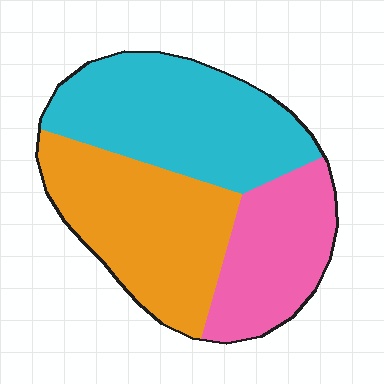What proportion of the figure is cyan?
Cyan takes up about two fifths (2/5) of the figure.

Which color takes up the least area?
Pink, at roughly 25%.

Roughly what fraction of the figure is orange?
Orange takes up between a quarter and a half of the figure.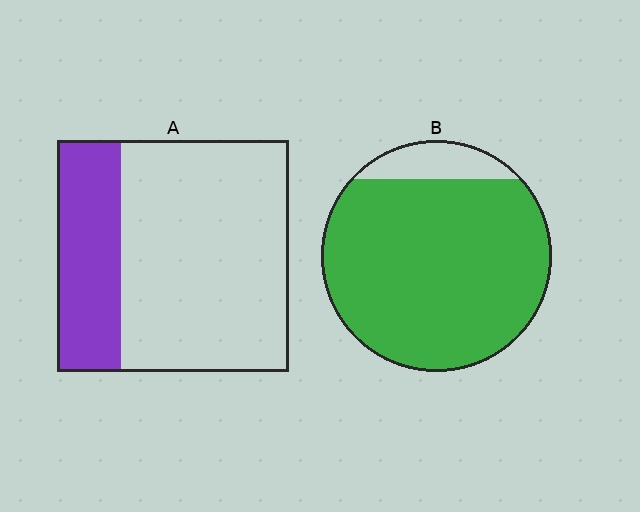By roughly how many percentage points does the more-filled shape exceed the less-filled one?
By roughly 60 percentage points (B over A).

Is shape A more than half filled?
No.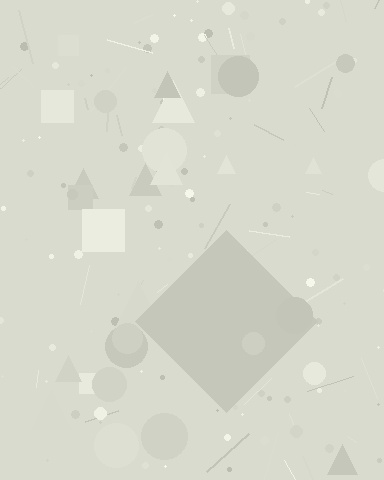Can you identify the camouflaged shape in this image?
The camouflaged shape is a diamond.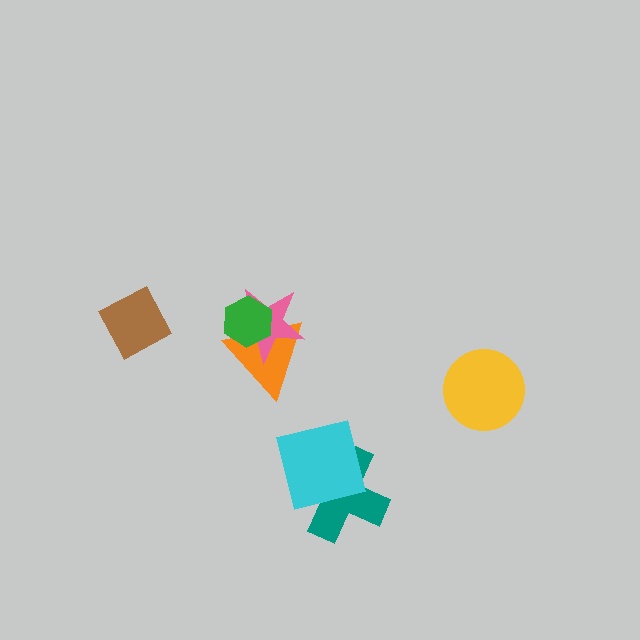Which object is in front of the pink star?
The green hexagon is in front of the pink star.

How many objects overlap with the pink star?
2 objects overlap with the pink star.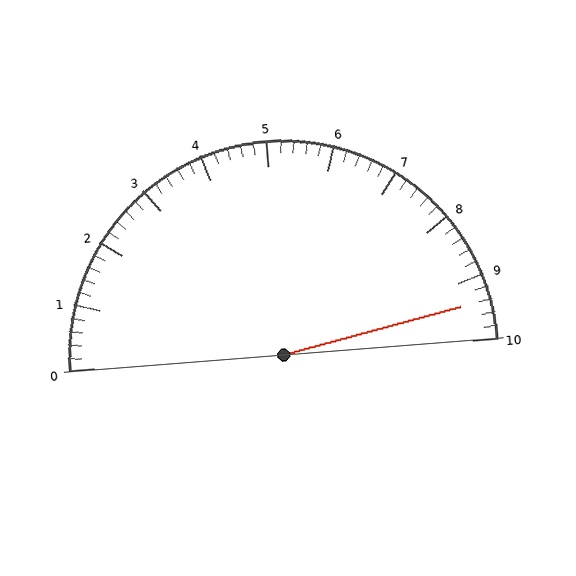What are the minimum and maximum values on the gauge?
The gauge ranges from 0 to 10.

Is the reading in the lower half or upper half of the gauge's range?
The reading is in the upper half of the range (0 to 10).